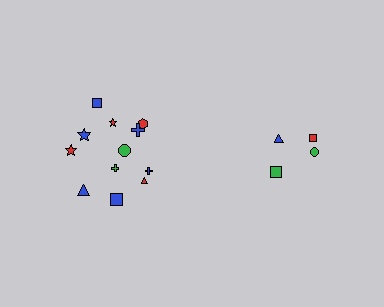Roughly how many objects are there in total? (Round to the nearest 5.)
Roughly 15 objects in total.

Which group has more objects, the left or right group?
The left group.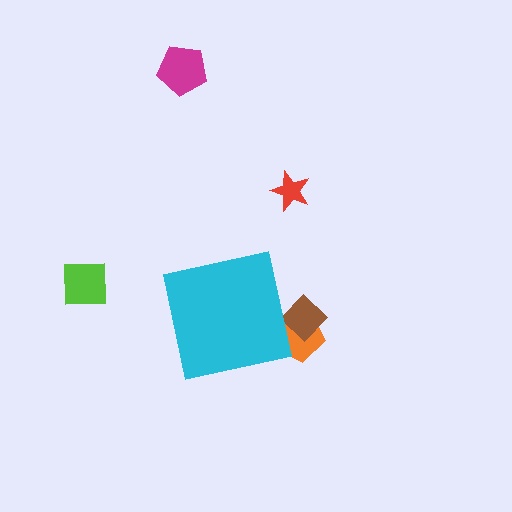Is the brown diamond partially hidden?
Yes, the brown diamond is partially hidden behind the cyan square.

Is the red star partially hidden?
No, the red star is fully visible.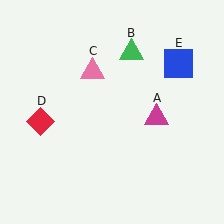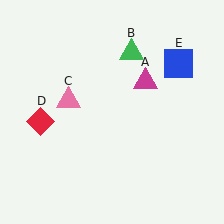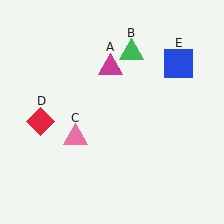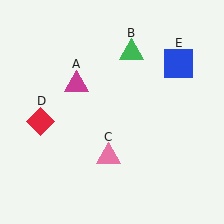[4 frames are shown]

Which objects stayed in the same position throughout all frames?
Green triangle (object B) and red diamond (object D) and blue square (object E) remained stationary.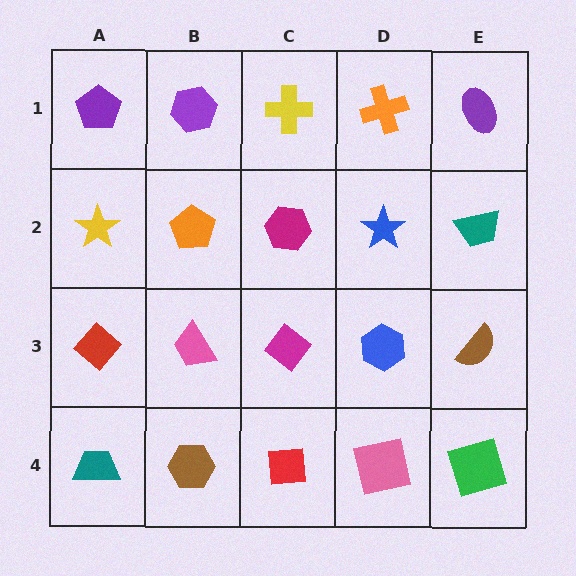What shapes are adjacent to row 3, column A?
A yellow star (row 2, column A), a teal trapezoid (row 4, column A), a pink trapezoid (row 3, column B).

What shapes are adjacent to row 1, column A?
A yellow star (row 2, column A), a purple hexagon (row 1, column B).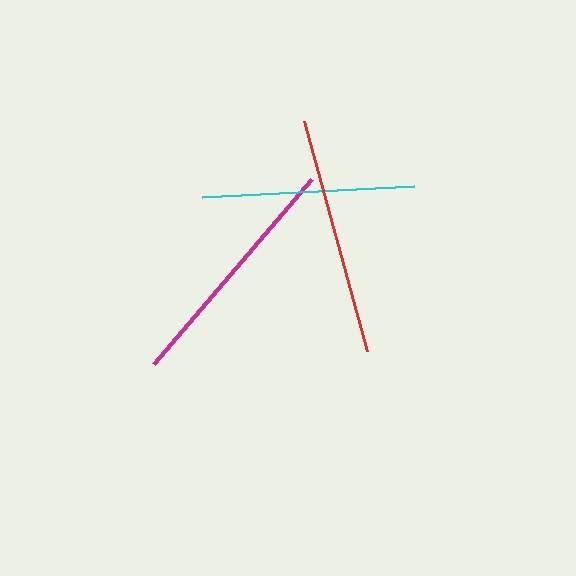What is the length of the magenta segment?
The magenta segment is approximately 244 pixels long.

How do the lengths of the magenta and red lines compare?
The magenta and red lines are approximately the same length.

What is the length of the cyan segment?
The cyan segment is approximately 213 pixels long.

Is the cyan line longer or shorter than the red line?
The red line is longer than the cyan line.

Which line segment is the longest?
The magenta line is the longest at approximately 244 pixels.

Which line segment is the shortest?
The cyan line is the shortest at approximately 213 pixels.